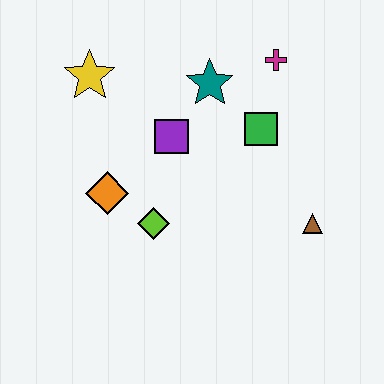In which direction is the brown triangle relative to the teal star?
The brown triangle is below the teal star.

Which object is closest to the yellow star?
The purple square is closest to the yellow star.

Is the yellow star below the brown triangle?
No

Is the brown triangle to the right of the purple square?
Yes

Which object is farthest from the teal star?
The brown triangle is farthest from the teal star.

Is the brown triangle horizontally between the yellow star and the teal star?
No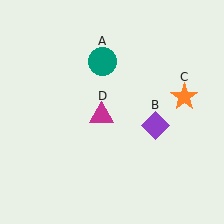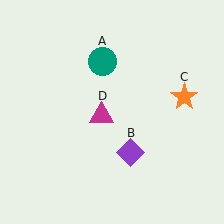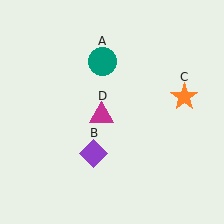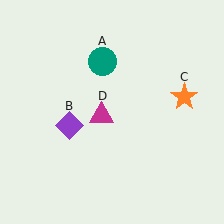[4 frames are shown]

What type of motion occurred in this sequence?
The purple diamond (object B) rotated clockwise around the center of the scene.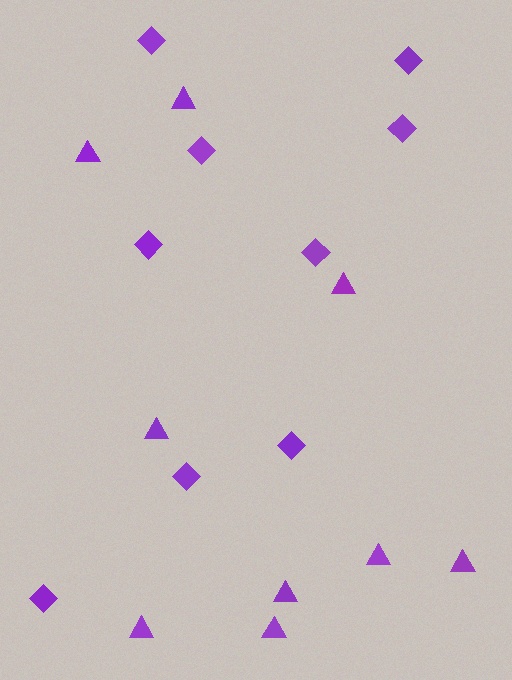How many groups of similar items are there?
There are 2 groups: one group of diamonds (9) and one group of triangles (9).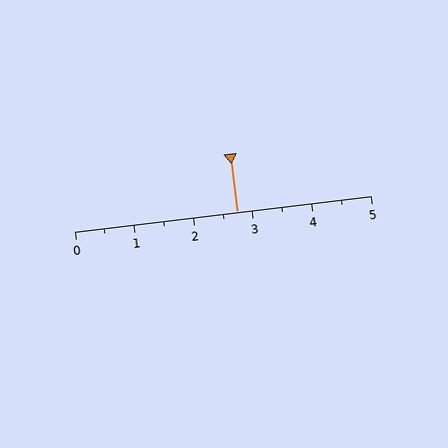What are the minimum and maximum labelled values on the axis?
The axis runs from 0 to 5.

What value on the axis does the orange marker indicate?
The marker indicates approximately 2.8.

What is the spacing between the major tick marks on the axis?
The major ticks are spaced 1 apart.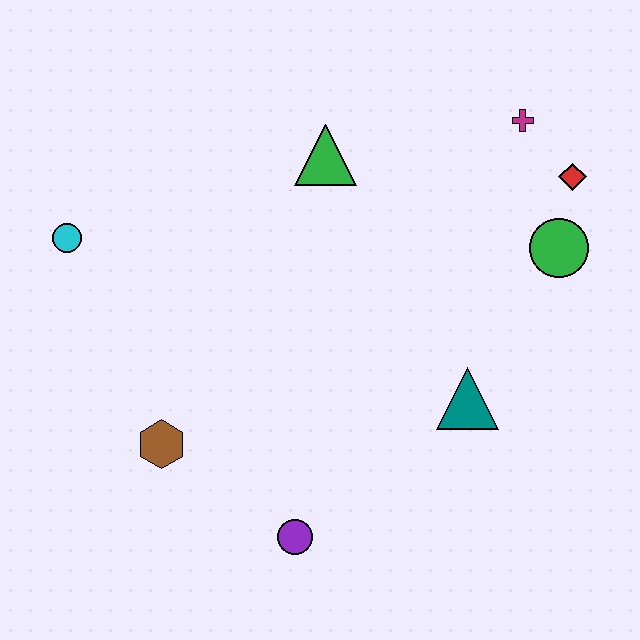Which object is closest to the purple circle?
The brown hexagon is closest to the purple circle.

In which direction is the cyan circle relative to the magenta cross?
The cyan circle is to the left of the magenta cross.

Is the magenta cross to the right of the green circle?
No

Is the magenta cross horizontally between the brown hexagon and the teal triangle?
No